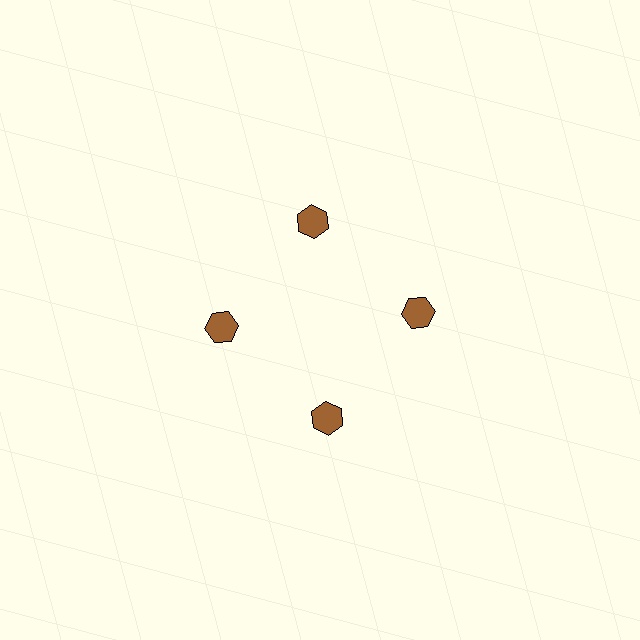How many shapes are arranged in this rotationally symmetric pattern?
There are 4 shapes, arranged in 4 groups of 1.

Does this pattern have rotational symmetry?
Yes, this pattern has 4-fold rotational symmetry. It looks the same after rotating 90 degrees around the center.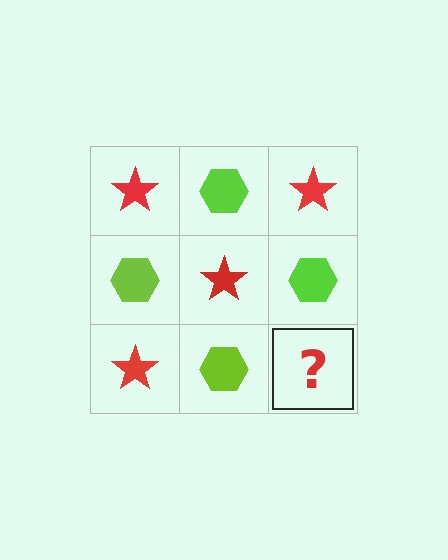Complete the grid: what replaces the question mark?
The question mark should be replaced with a red star.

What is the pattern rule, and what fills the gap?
The rule is that it alternates red star and lime hexagon in a checkerboard pattern. The gap should be filled with a red star.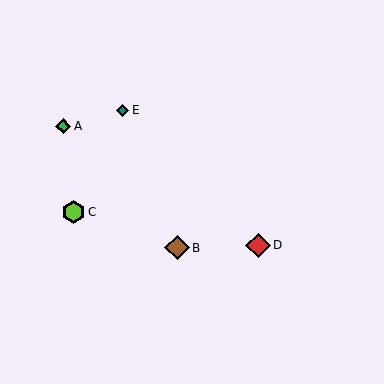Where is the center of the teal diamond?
The center of the teal diamond is at (123, 110).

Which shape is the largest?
The brown diamond (labeled B) is the largest.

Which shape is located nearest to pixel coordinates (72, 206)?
The lime hexagon (labeled C) at (74, 212) is nearest to that location.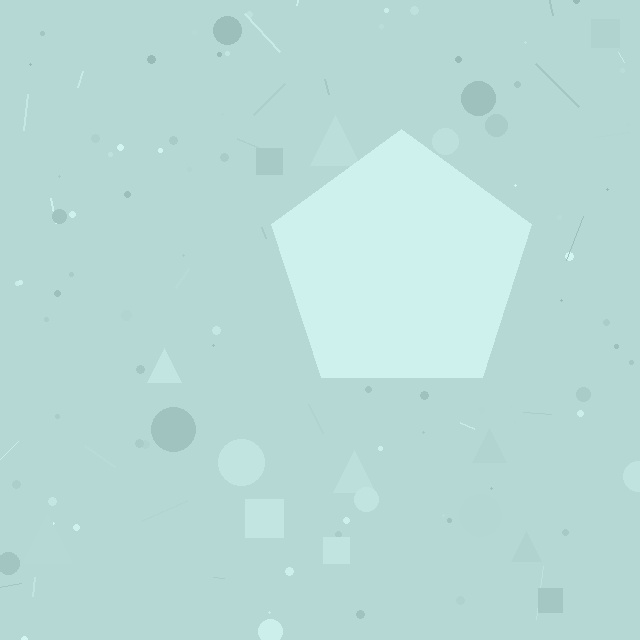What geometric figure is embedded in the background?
A pentagon is embedded in the background.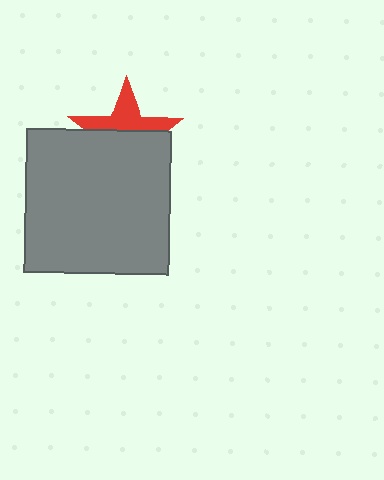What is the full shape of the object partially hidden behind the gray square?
The partially hidden object is a red star.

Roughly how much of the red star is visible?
A small part of it is visible (roughly 44%).